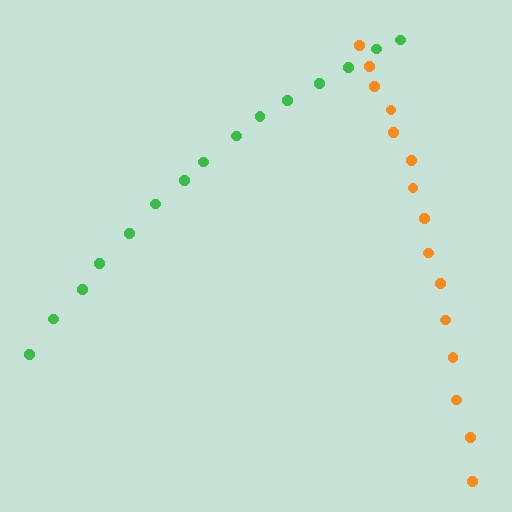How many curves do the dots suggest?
There are 2 distinct paths.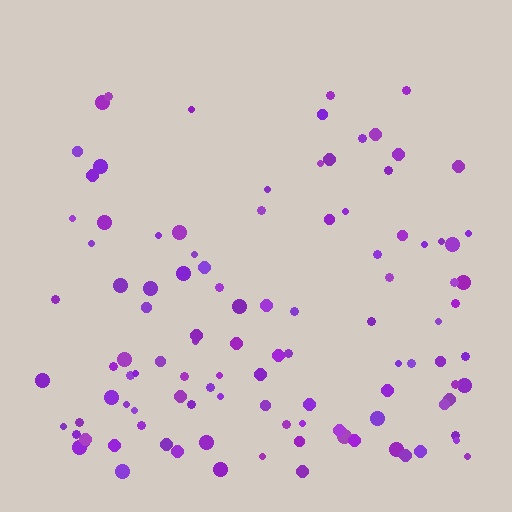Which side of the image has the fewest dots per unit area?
The top.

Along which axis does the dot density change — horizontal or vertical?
Vertical.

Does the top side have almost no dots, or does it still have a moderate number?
Still a moderate number, just noticeably fewer than the bottom.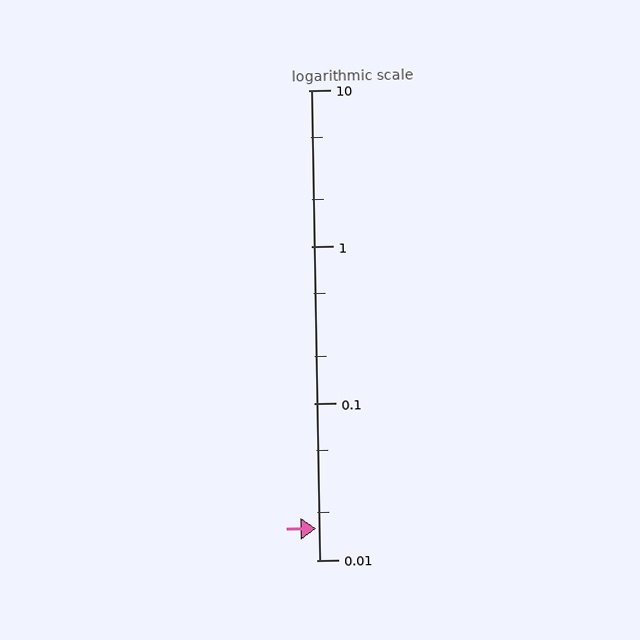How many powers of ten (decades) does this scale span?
The scale spans 3 decades, from 0.01 to 10.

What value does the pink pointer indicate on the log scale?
The pointer indicates approximately 0.016.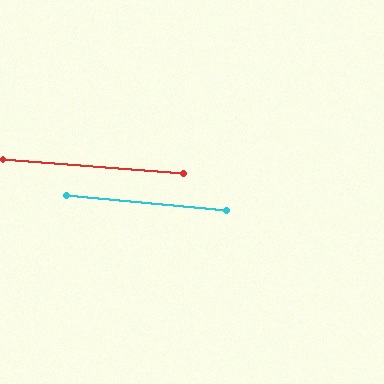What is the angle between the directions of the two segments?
Approximately 1 degree.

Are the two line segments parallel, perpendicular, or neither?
Parallel — their directions differ by only 1.1°.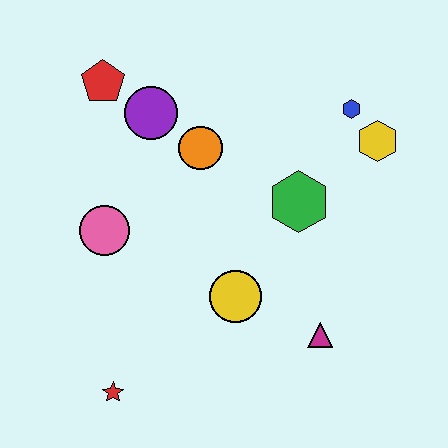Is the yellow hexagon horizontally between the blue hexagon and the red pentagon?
No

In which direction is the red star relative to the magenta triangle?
The red star is to the left of the magenta triangle.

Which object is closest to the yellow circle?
The magenta triangle is closest to the yellow circle.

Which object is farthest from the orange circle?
The red star is farthest from the orange circle.